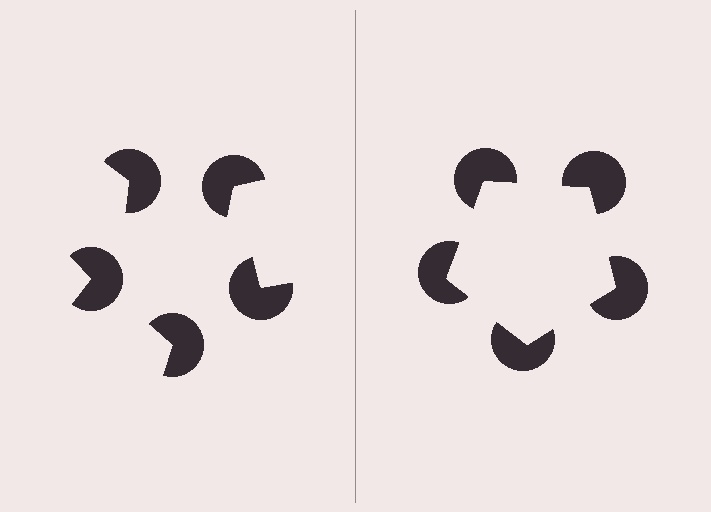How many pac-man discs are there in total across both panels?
10 — 5 on each side.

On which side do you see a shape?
An illusory pentagon appears on the right side. On the left side the wedge cuts are rotated, so no coherent shape forms.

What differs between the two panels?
The pac-man discs are positioned identically on both sides; only the wedge orientations differ. On the right they align to a pentagon; on the left they are misaligned.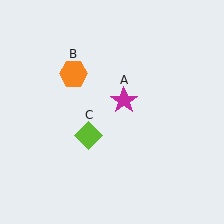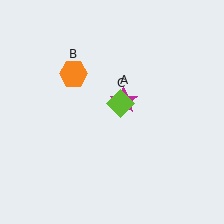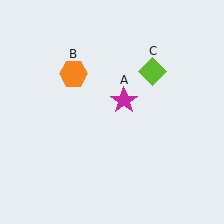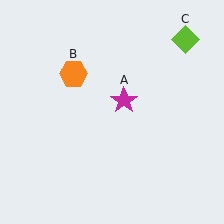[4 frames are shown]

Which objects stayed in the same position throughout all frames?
Magenta star (object A) and orange hexagon (object B) remained stationary.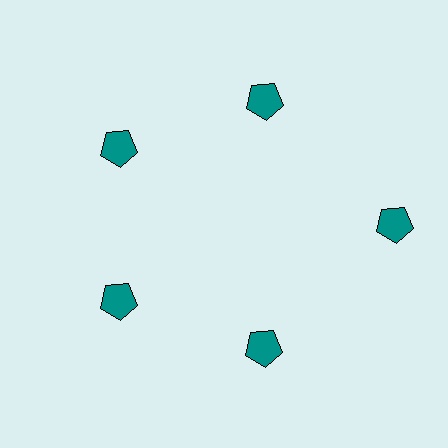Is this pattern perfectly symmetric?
No. The 5 teal pentagons are arranged in a ring, but one element near the 3 o'clock position is pushed outward from the center, breaking the 5-fold rotational symmetry.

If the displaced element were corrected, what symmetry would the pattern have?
It would have 5-fold rotational symmetry — the pattern would map onto itself every 72 degrees.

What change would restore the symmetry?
The symmetry would be restored by moving it inward, back onto the ring so that all 5 pentagons sit at equal angles and equal distance from the center.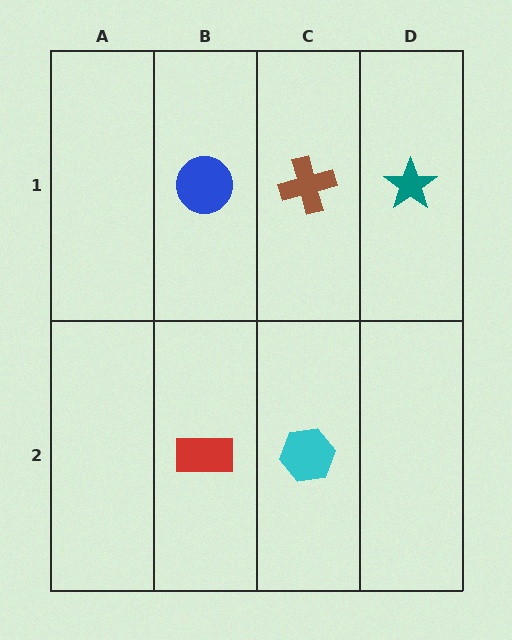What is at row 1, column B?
A blue circle.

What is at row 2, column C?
A cyan hexagon.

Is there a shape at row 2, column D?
No, that cell is empty.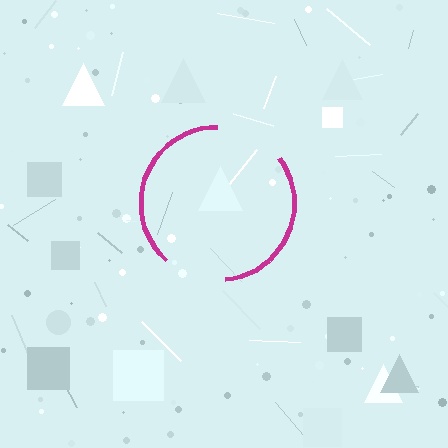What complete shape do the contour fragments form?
The contour fragments form a circle.